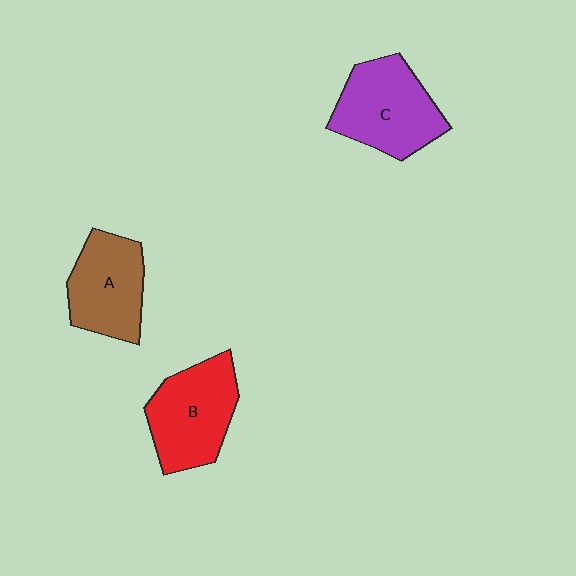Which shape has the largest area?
Shape C (purple).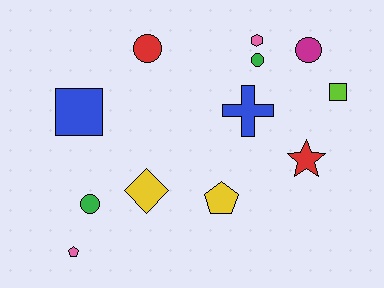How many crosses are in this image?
There is 1 cross.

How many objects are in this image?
There are 12 objects.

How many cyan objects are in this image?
There are no cyan objects.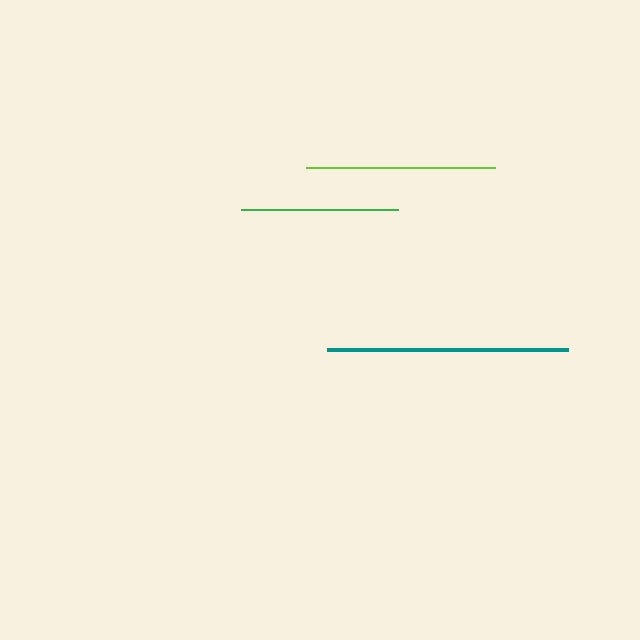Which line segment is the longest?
The teal line is the longest at approximately 240 pixels.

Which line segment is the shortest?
The green line is the shortest at approximately 157 pixels.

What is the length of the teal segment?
The teal segment is approximately 240 pixels long.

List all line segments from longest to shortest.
From longest to shortest: teal, lime, green.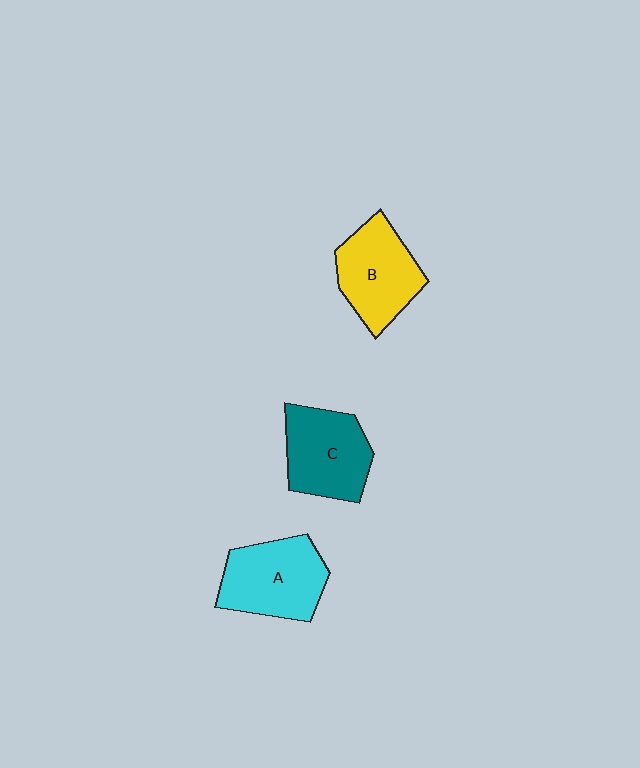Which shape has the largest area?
Shape A (cyan).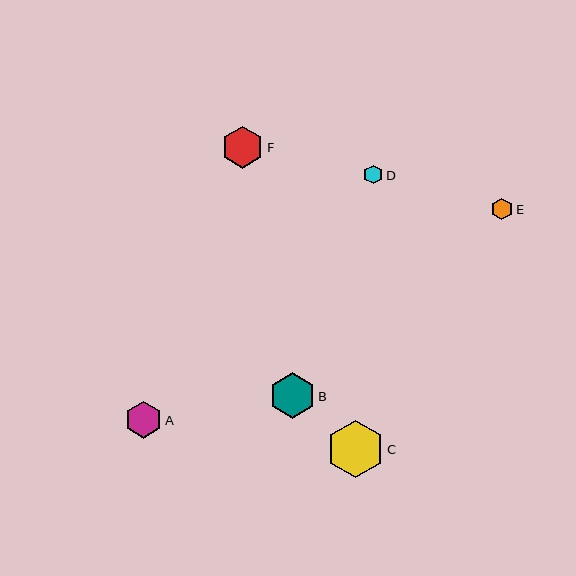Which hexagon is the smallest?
Hexagon D is the smallest with a size of approximately 19 pixels.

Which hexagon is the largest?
Hexagon C is the largest with a size of approximately 57 pixels.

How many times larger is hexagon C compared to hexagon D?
Hexagon C is approximately 3.1 times the size of hexagon D.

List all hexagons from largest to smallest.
From largest to smallest: C, B, F, A, E, D.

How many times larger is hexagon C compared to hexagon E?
Hexagon C is approximately 2.7 times the size of hexagon E.